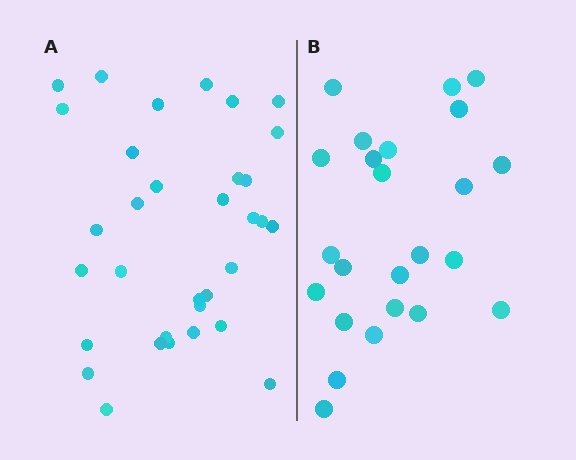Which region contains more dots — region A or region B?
Region A (the left region) has more dots.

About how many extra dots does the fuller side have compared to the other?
Region A has roughly 8 or so more dots than region B.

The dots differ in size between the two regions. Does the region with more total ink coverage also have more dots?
No. Region B has more total ink coverage because its dots are larger, but region A actually contains more individual dots. Total area can be misleading — the number of items is what matters here.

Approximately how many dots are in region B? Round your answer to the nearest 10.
About 20 dots. (The exact count is 24, which rounds to 20.)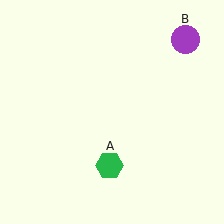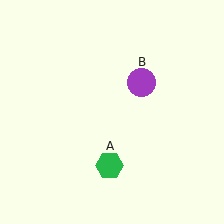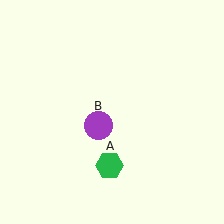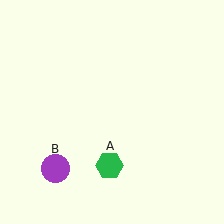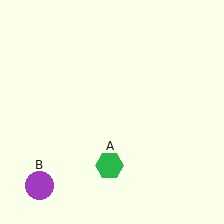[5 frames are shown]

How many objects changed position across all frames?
1 object changed position: purple circle (object B).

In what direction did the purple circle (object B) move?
The purple circle (object B) moved down and to the left.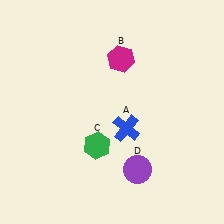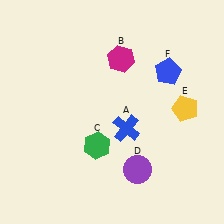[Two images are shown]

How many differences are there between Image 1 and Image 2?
There are 2 differences between the two images.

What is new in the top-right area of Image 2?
A blue pentagon (F) was added in the top-right area of Image 2.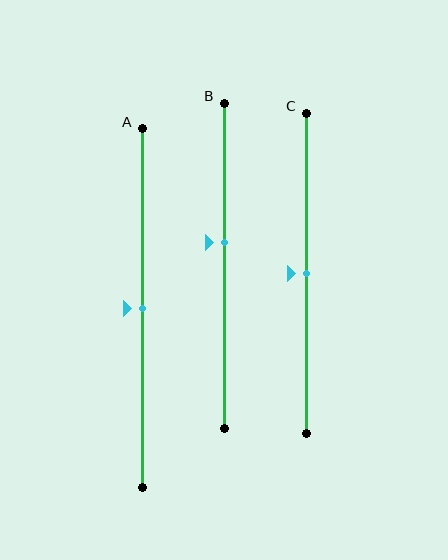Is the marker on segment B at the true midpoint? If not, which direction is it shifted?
No, the marker on segment B is shifted upward by about 7% of the segment length.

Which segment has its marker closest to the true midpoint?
Segment A has its marker closest to the true midpoint.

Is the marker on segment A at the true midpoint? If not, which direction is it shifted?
Yes, the marker on segment A is at the true midpoint.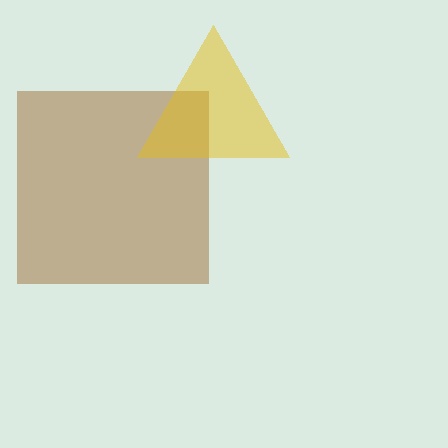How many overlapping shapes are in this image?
There are 2 overlapping shapes in the image.